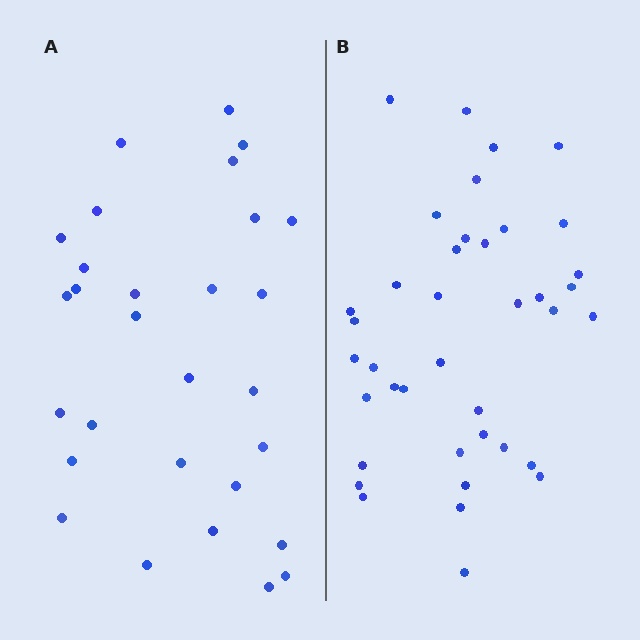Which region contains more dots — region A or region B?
Region B (the right region) has more dots.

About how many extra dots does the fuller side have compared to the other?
Region B has roughly 10 or so more dots than region A.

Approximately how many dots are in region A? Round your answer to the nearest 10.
About 30 dots. (The exact count is 29, which rounds to 30.)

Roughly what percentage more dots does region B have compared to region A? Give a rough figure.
About 35% more.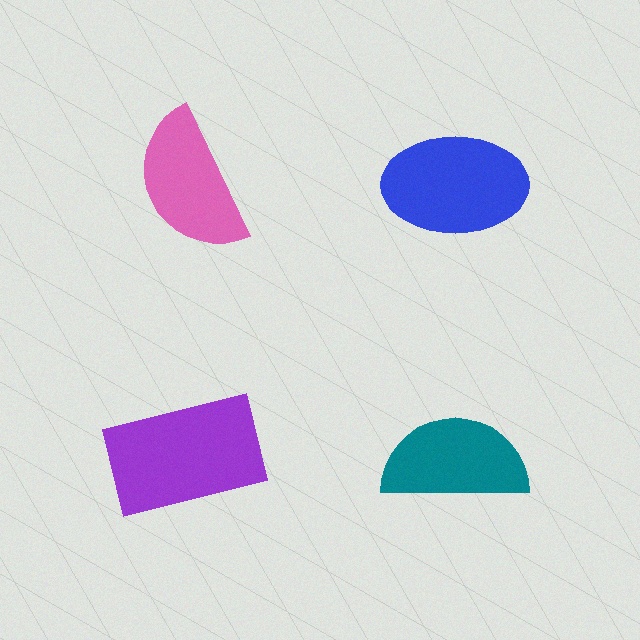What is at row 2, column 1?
A purple rectangle.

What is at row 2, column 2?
A teal semicircle.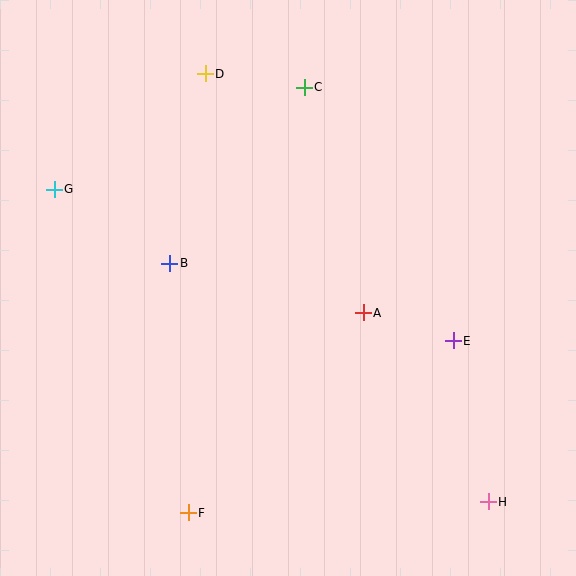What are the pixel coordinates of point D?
Point D is at (205, 74).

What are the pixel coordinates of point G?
Point G is at (54, 189).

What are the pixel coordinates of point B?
Point B is at (170, 263).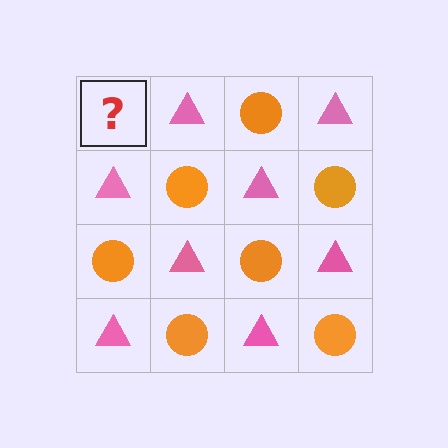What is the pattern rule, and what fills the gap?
The rule is that it alternates orange circle and pink triangle in a checkerboard pattern. The gap should be filled with an orange circle.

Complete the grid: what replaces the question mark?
The question mark should be replaced with an orange circle.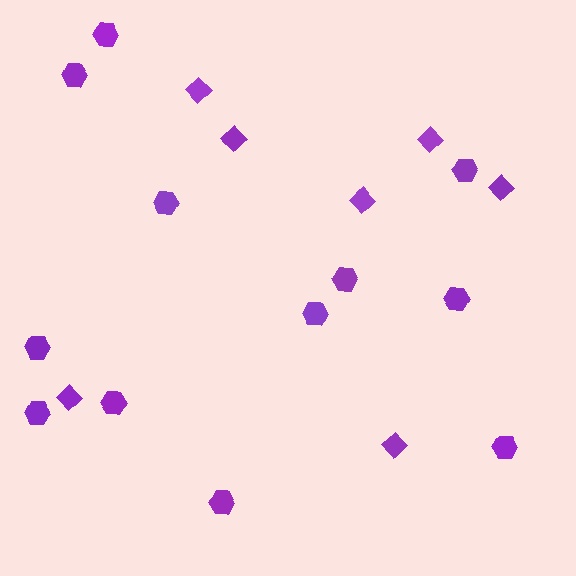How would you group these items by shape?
There are 2 groups: one group of hexagons (12) and one group of diamonds (7).